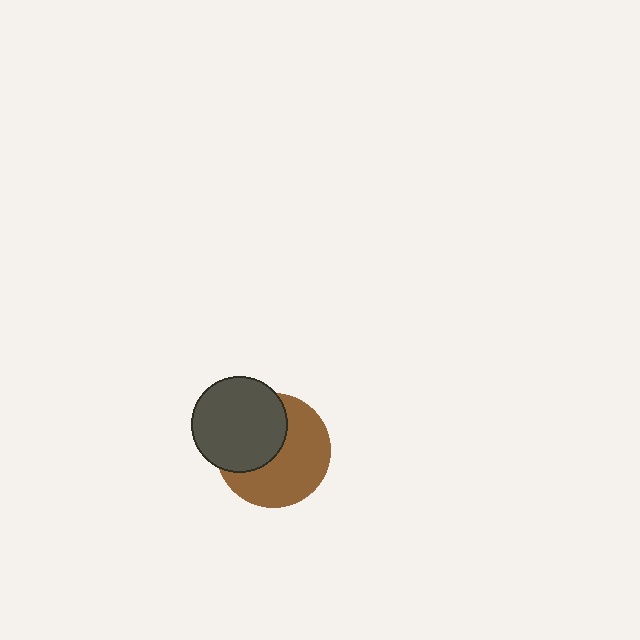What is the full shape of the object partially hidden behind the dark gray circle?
The partially hidden object is a brown circle.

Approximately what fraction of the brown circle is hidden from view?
Roughly 42% of the brown circle is hidden behind the dark gray circle.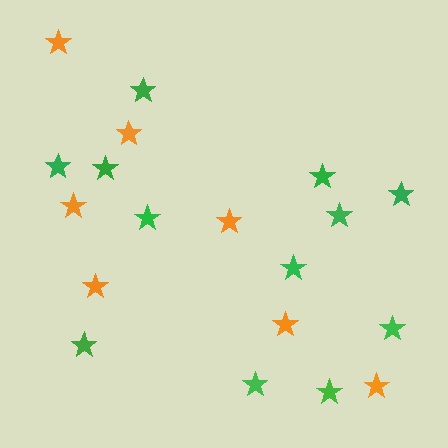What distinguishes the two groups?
There are 2 groups: one group of orange stars (7) and one group of green stars (12).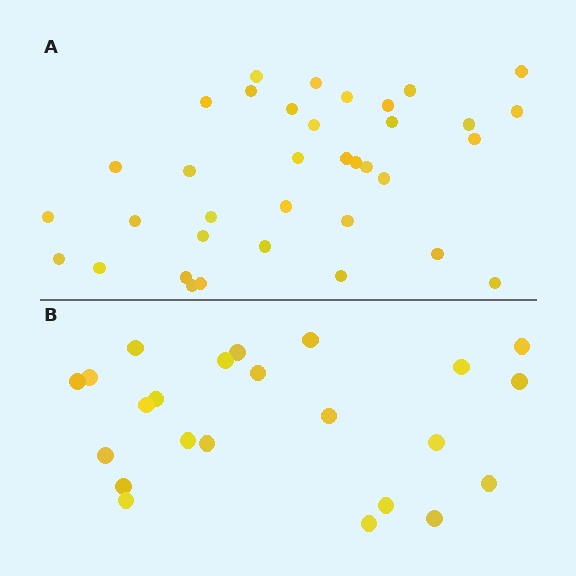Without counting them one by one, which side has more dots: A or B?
Region A (the top region) has more dots.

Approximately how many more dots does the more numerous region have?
Region A has approximately 15 more dots than region B.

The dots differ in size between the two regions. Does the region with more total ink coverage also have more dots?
No. Region B has more total ink coverage because its dots are larger, but region A actually contains more individual dots. Total area can be misleading — the number of items is what matters here.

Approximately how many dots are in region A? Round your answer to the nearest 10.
About 40 dots. (The exact count is 36, which rounds to 40.)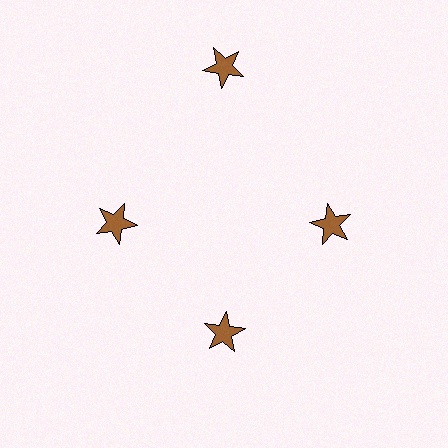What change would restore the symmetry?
The symmetry would be restored by moving it inward, back onto the ring so that all 4 stars sit at equal angles and equal distance from the center.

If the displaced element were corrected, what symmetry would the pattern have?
It would have 4-fold rotational symmetry — the pattern would map onto itself every 90 degrees.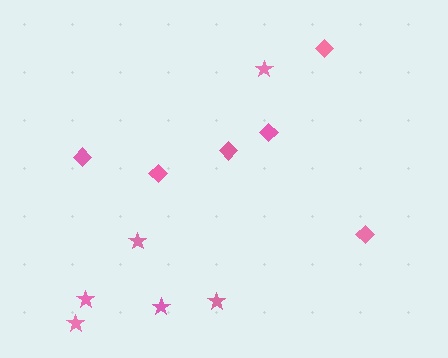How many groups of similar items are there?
There are 2 groups: one group of diamonds (6) and one group of stars (6).